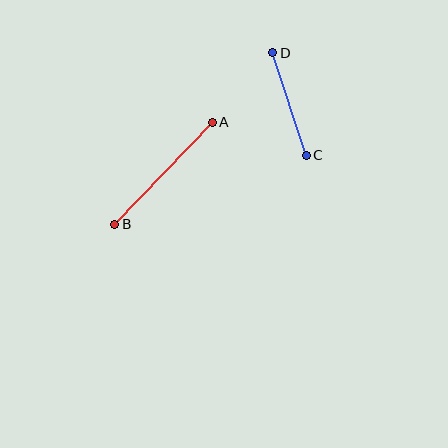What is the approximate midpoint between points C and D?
The midpoint is at approximately (290, 104) pixels.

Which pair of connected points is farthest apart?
Points A and B are farthest apart.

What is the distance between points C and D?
The distance is approximately 108 pixels.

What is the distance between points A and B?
The distance is approximately 141 pixels.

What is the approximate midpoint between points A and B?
The midpoint is at approximately (163, 173) pixels.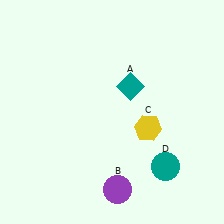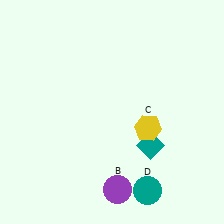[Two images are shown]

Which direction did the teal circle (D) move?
The teal circle (D) moved down.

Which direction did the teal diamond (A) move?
The teal diamond (A) moved down.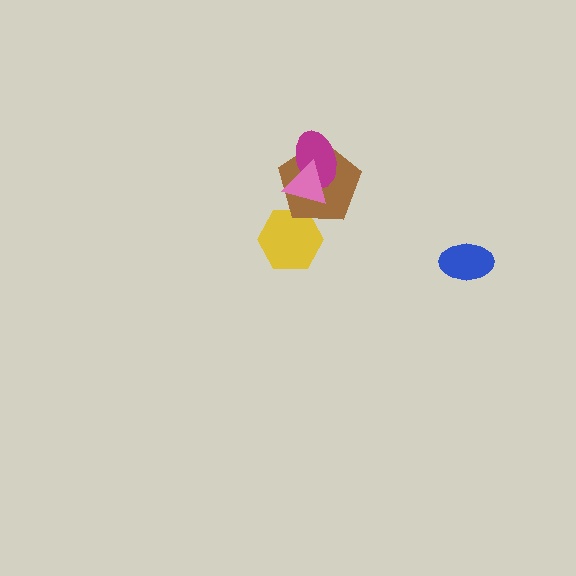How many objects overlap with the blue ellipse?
0 objects overlap with the blue ellipse.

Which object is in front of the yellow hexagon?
The brown pentagon is in front of the yellow hexagon.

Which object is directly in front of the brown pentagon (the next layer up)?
The magenta ellipse is directly in front of the brown pentagon.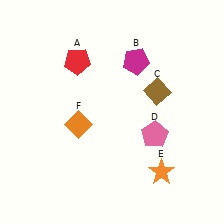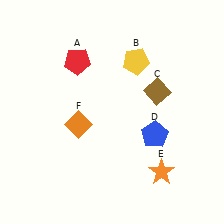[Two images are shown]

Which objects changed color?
B changed from magenta to yellow. D changed from pink to blue.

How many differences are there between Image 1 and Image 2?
There are 2 differences between the two images.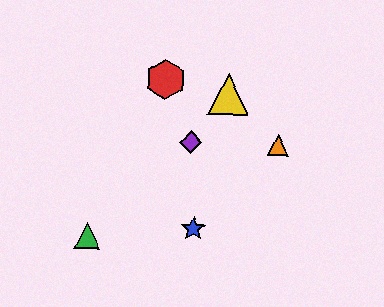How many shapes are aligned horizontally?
2 shapes (the purple diamond, the orange triangle) are aligned horizontally.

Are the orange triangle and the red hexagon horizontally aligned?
No, the orange triangle is at y≈146 and the red hexagon is at y≈79.